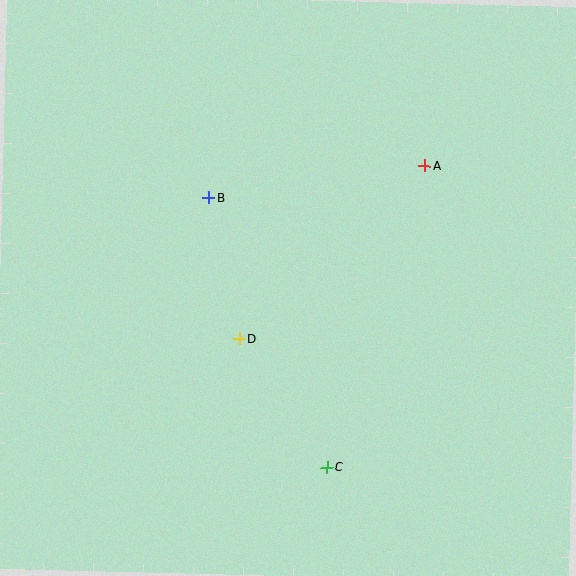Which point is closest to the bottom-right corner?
Point C is closest to the bottom-right corner.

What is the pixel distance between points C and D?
The distance between C and D is 156 pixels.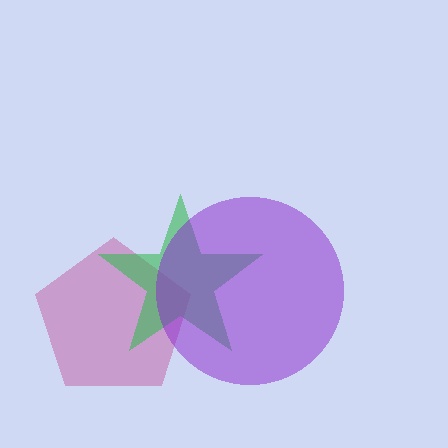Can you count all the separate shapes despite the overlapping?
Yes, there are 3 separate shapes.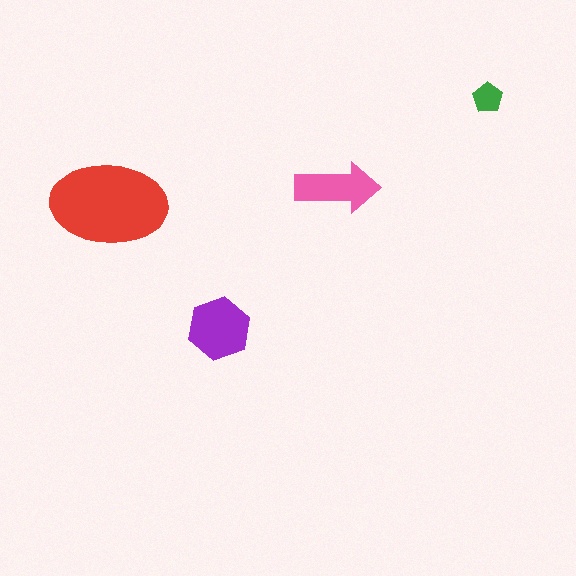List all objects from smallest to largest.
The green pentagon, the pink arrow, the purple hexagon, the red ellipse.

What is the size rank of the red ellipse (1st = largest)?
1st.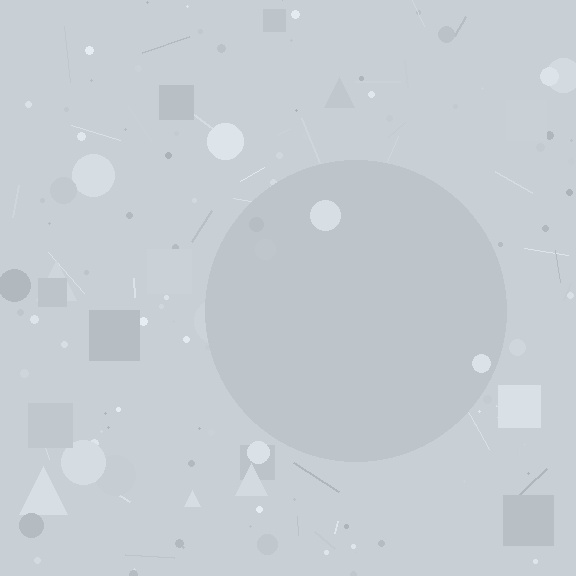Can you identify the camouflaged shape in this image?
The camouflaged shape is a circle.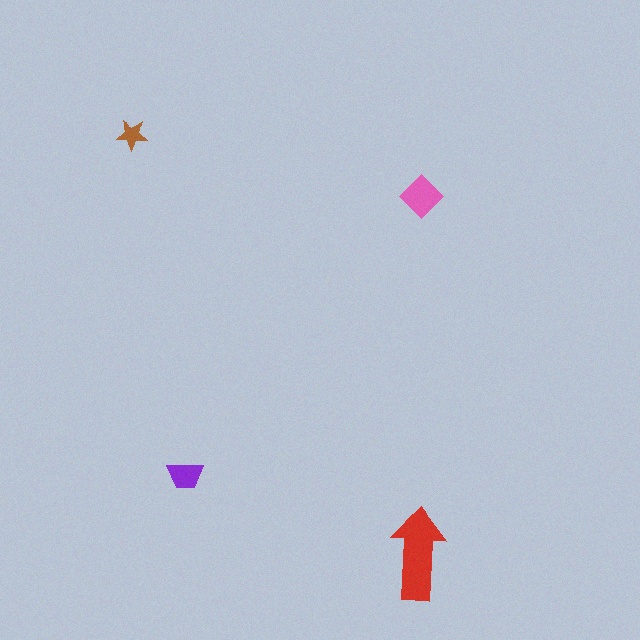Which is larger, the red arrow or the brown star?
The red arrow.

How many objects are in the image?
There are 4 objects in the image.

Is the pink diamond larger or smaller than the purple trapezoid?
Larger.